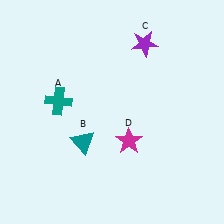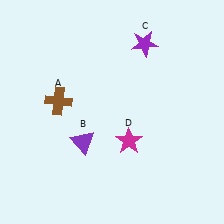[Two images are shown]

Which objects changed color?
A changed from teal to brown. B changed from teal to purple.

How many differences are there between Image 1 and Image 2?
There are 2 differences between the two images.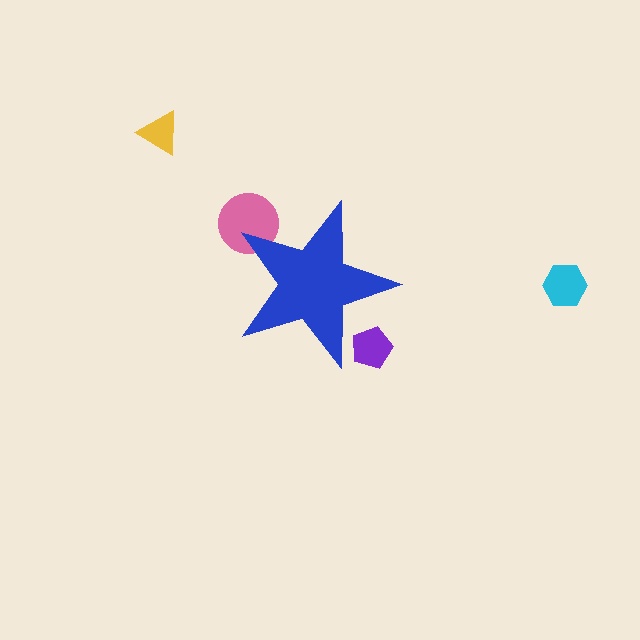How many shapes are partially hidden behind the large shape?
2 shapes are partially hidden.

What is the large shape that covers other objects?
A blue star.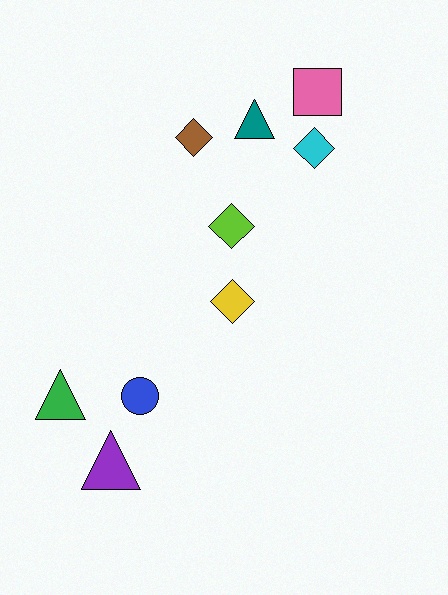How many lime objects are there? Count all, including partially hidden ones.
There is 1 lime object.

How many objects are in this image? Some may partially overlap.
There are 9 objects.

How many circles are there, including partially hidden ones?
There is 1 circle.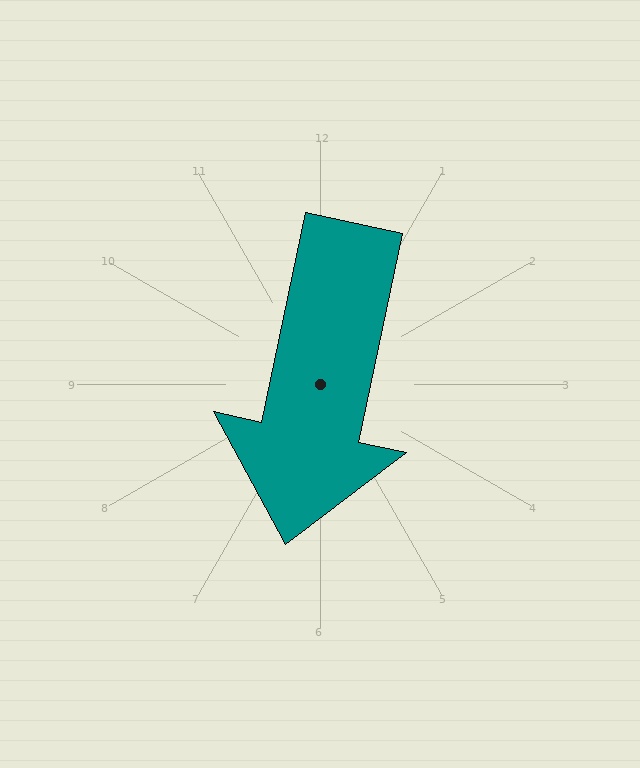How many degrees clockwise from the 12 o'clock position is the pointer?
Approximately 192 degrees.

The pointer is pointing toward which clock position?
Roughly 6 o'clock.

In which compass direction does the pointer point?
South.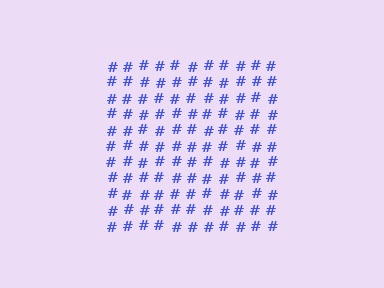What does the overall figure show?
The overall figure shows a square.